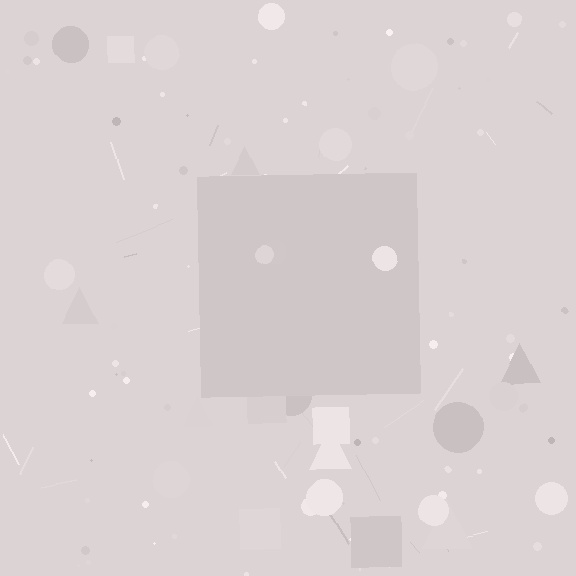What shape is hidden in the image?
A square is hidden in the image.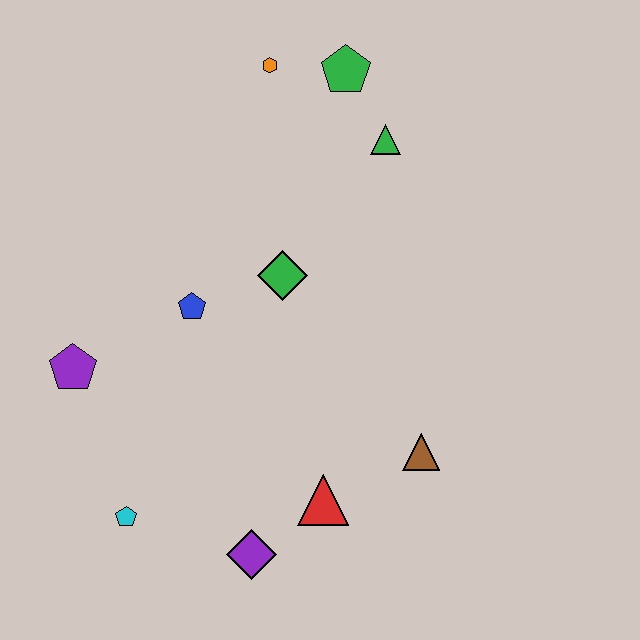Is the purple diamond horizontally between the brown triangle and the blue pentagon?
Yes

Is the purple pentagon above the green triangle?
No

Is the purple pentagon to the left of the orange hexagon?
Yes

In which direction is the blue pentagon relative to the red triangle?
The blue pentagon is above the red triangle.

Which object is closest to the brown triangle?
The red triangle is closest to the brown triangle.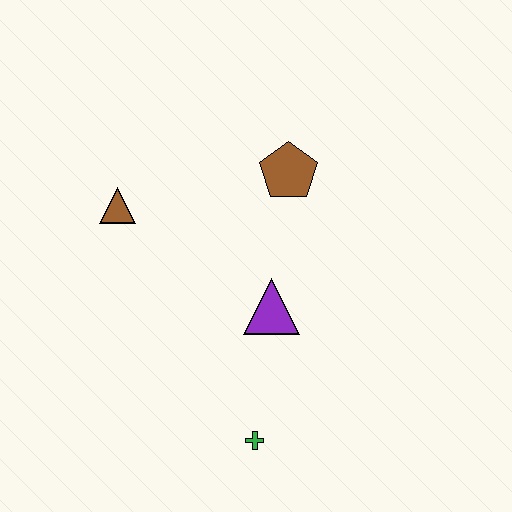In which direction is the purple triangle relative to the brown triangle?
The purple triangle is to the right of the brown triangle.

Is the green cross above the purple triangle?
No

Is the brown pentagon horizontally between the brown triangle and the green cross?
No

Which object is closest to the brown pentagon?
The purple triangle is closest to the brown pentagon.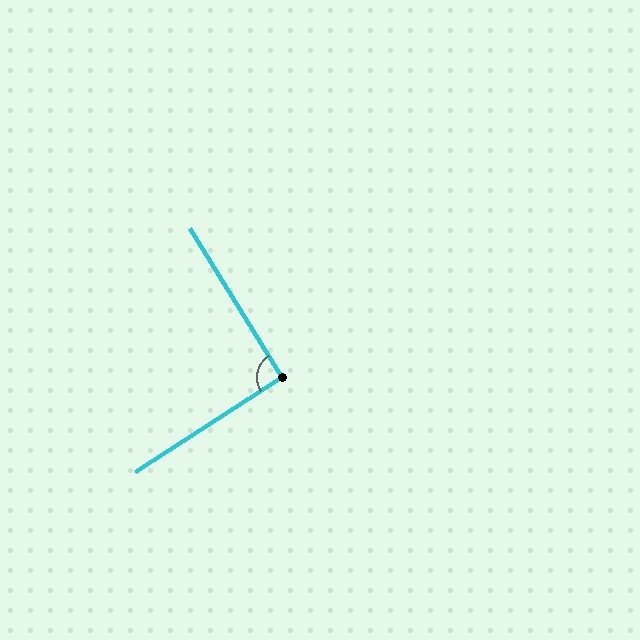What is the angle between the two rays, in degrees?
Approximately 91 degrees.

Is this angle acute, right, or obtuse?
It is approximately a right angle.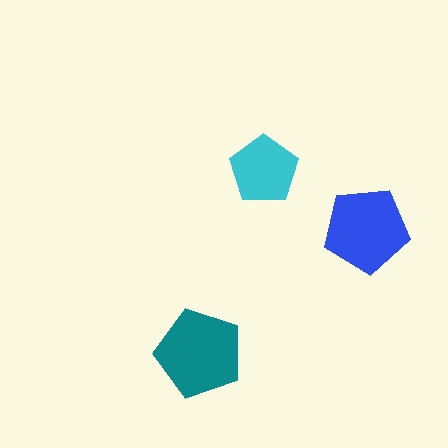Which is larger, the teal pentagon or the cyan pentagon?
The teal one.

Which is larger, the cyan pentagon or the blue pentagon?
The blue one.